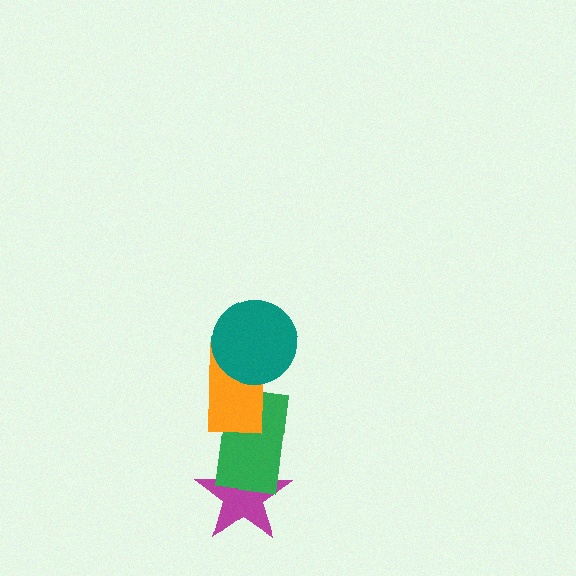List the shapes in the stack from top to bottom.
From top to bottom: the teal circle, the orange rectangle, the green rectangle, the magenta star.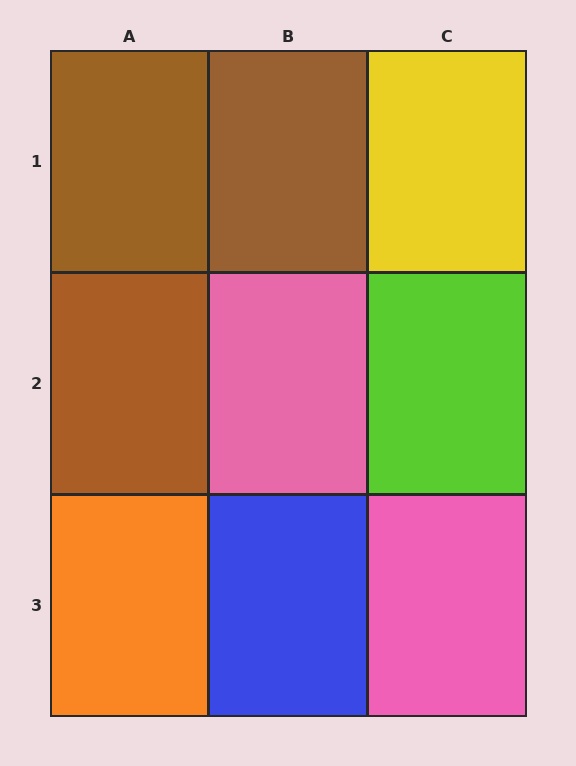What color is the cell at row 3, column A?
Orange.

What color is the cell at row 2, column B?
Pink.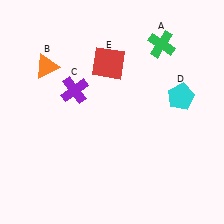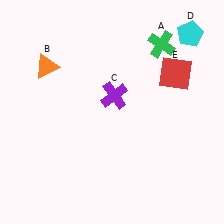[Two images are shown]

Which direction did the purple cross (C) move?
The purple cross (C) moved right.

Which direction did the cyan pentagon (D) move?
The cyan pentagon (D) moved up.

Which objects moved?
The objects that moved are: the purple cross (C), the cyan pentagon (D), the red square (E).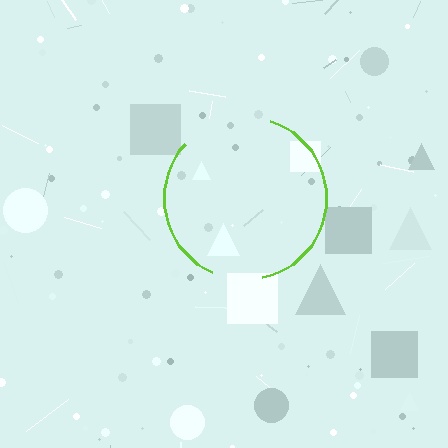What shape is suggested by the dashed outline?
The dashed outline suggests a circle.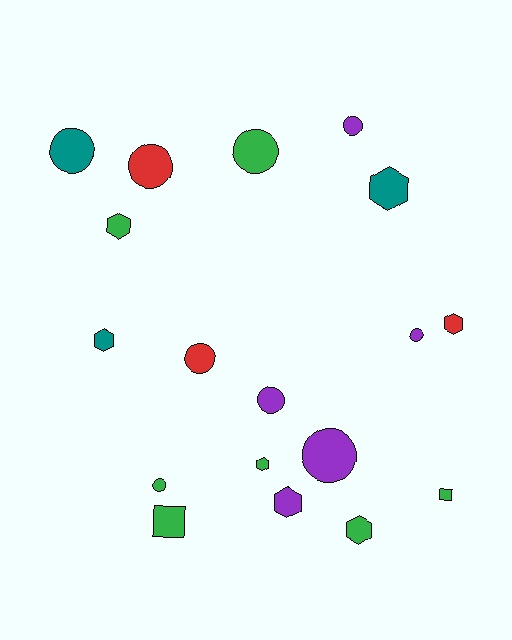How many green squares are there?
There are 2 green squares.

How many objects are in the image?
There are 18 objects.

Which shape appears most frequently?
Circle, with 9 objects.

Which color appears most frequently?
Green, with 7 objects.